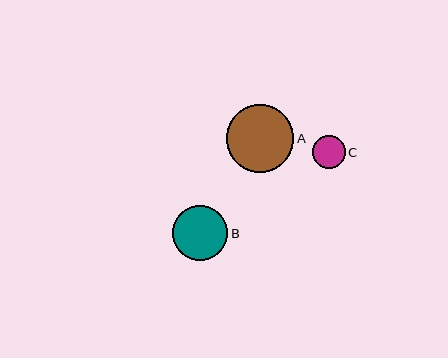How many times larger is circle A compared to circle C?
Circle A is approximately 2.0 times the size of circle C.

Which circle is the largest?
Circle A is the largest with a size of approximately 67 pixels.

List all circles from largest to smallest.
From largest to smallest: A, B, C.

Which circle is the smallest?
Circle C is the smallest with a size of approximately 33 pixels.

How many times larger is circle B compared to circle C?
Circle B is approximately 1.7 times the size of circle C.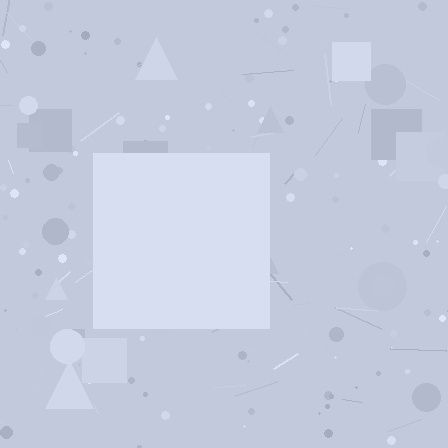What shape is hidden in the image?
A square is hidden in the image.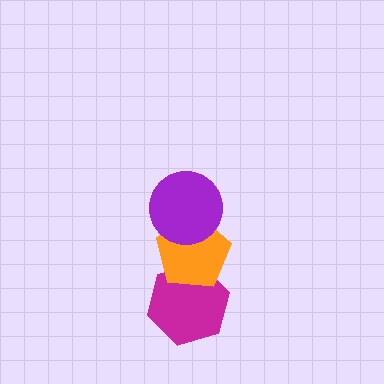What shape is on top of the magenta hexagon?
The orange pentagon is on top of the magenta hexagon.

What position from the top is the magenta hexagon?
The magenta hexagon is 3rd from the top.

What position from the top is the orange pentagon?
The orange pentagon is 2nd from the top.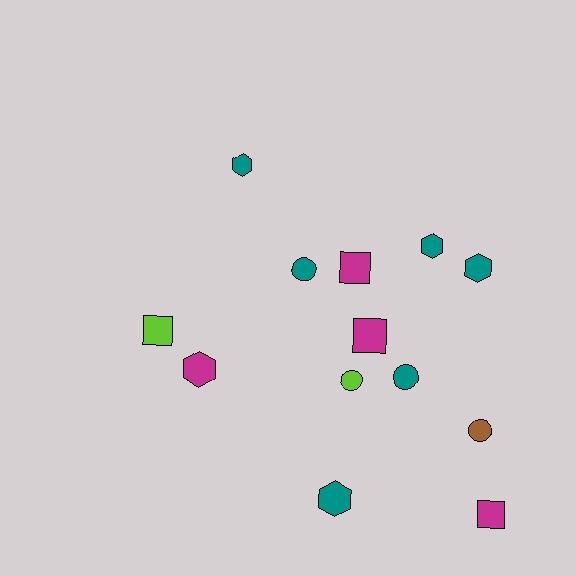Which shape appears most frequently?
Hexagon, with 5 objects.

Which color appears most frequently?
Teal, with 6 objects.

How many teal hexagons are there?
There are 4 teal hexagons.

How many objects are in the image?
There are 13 objects.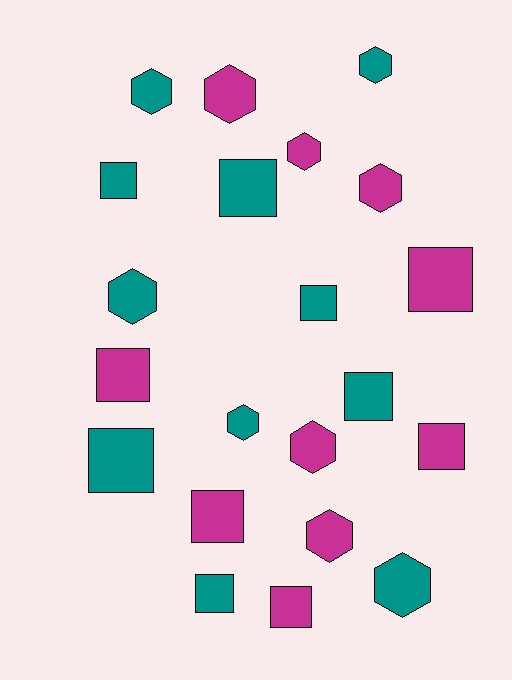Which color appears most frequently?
Teal, with 11 objects.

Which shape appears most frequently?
Square, with 11 objects.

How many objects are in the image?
There are 21 objects.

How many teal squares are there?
There are 6 teal squares.